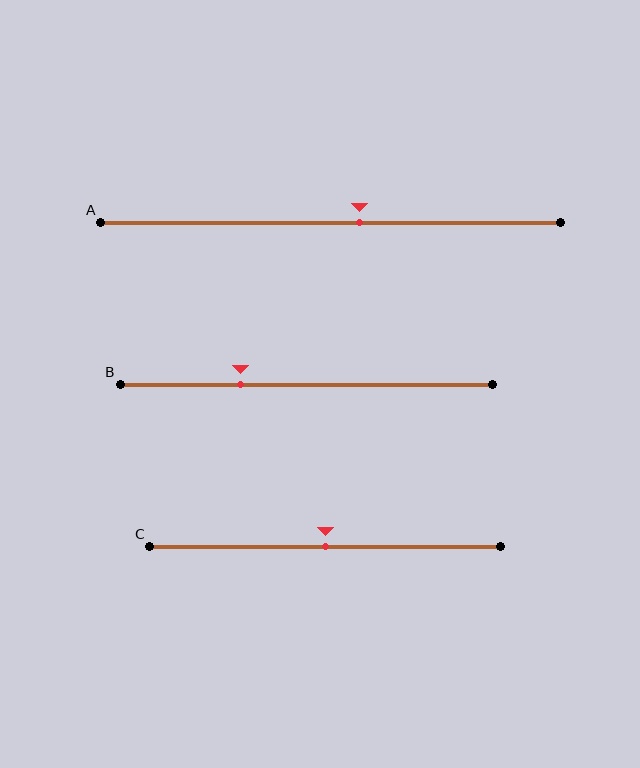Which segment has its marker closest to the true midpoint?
Segment C has its marker closest to the true midpoint.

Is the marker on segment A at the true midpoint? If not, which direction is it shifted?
No, the marker on segment A is shifted to the right by about 6% of the segment length.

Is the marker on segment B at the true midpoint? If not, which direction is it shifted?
No, the marker on segment B is shifted to the left by about 18% of the segment length.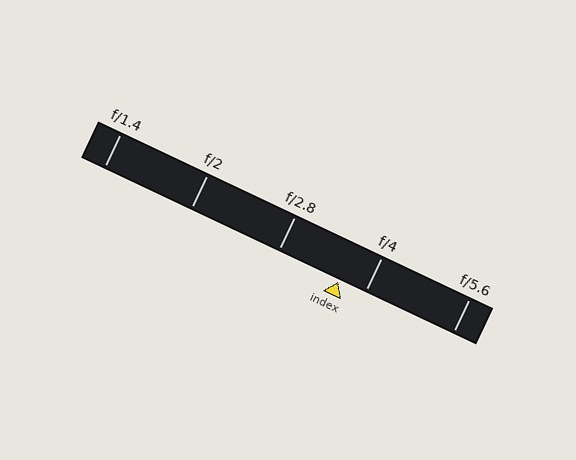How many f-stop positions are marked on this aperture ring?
There are 5 f-stop positions marked.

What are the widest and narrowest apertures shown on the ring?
The widest aperture shown is f/1.4 and the narrowest is f/5.6.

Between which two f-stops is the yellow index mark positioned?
The index mark is between f/2.8 and f/4.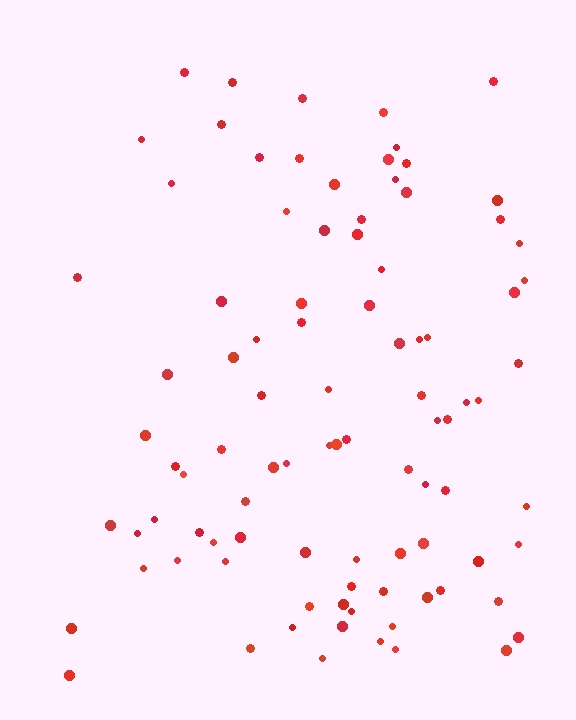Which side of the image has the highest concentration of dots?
The right.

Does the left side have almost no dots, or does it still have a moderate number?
Still a moderate number, just noticeably fewer than the right.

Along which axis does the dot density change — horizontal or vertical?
Horizontal.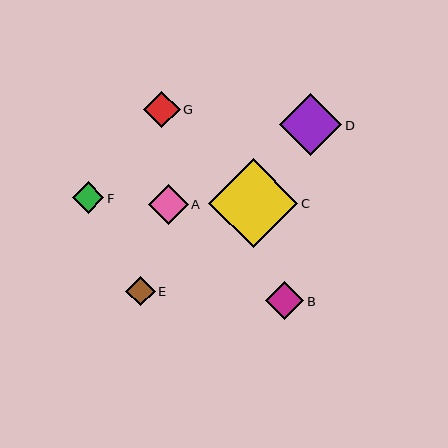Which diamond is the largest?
Diamond C is the largest with a size of approximately 89 pixels.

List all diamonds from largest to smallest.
From largest to smallest: C, D, A, B, G, F, E.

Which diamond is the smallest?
Diamond E is the smallest with a size of approximately 29 pixels.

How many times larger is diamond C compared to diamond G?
Diamond C is approximately 2.4 times the size of diamond G.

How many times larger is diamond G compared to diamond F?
Diamond G is approximately 1.2 times the size of diamond F.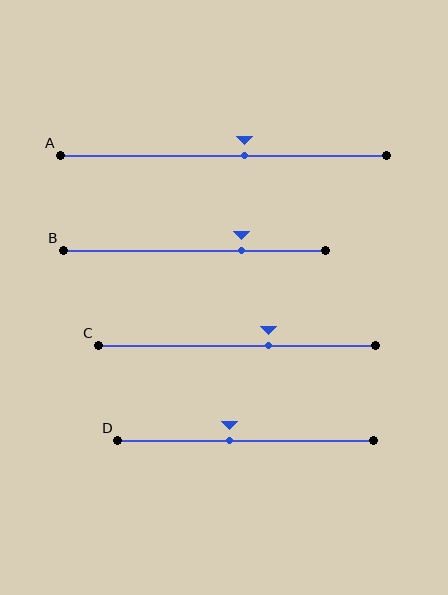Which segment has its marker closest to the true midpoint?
Segment D has its marker closest to the true midpoint.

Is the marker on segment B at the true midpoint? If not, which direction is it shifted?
No, the marker on segment B is shifted to the right by about 18% of the segment length.